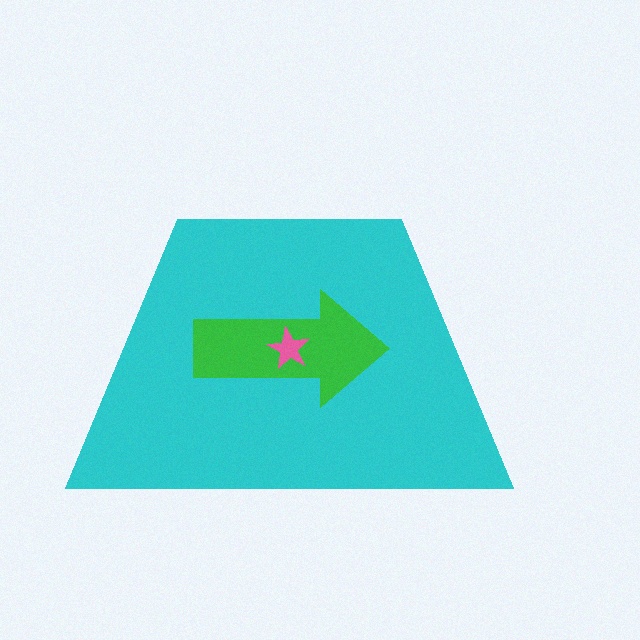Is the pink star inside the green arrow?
Yes.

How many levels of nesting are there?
3.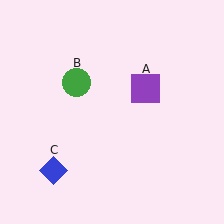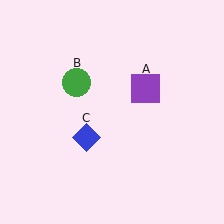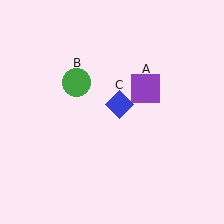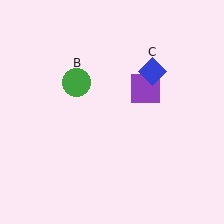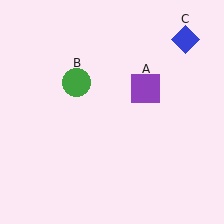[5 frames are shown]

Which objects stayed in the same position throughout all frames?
Purple square (object A) and green circle (object B) remained stationary.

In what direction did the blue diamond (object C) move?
The blue diamond (object C) moved up and to the right.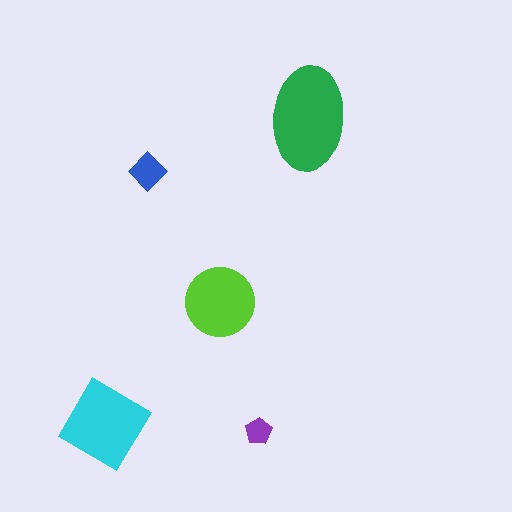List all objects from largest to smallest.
The green ellipse, the cyan diamond, the lime circle, the blue diamond, the purple pentagon.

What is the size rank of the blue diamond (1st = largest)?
4th.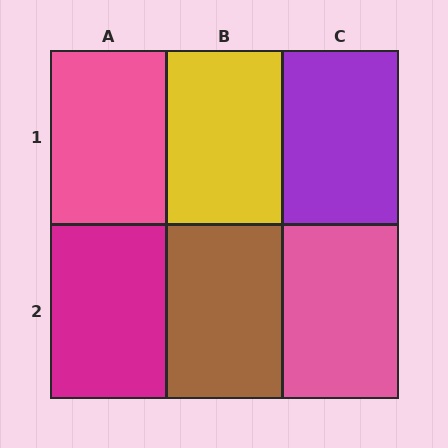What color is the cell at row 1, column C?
Purple.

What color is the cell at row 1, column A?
Pink.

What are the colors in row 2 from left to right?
Magenta, brown, pink.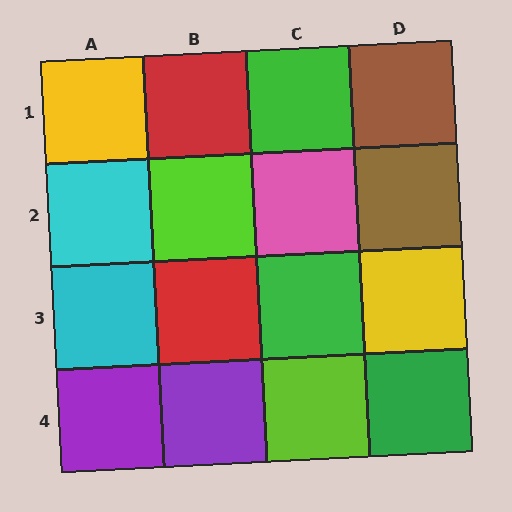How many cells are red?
2 cells are red.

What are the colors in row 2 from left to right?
Cyan, lime, pink, brown.